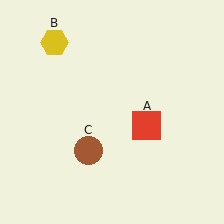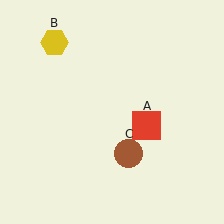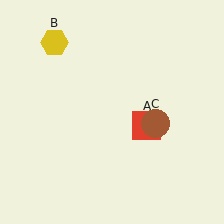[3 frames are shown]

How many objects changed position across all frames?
1 object changed position: brown circle (object C).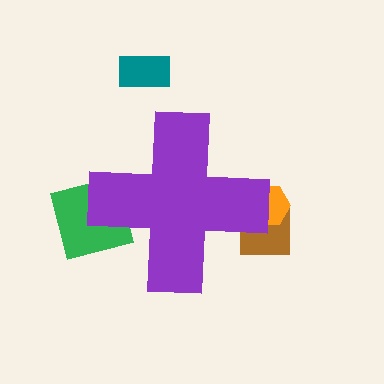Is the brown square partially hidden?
Yes, the brown square is partially hidden behind the purple cross.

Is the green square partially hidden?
Yes, the green square is partially hidden behind the purple cross.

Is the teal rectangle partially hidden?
No, the teal rectangle is fully visible.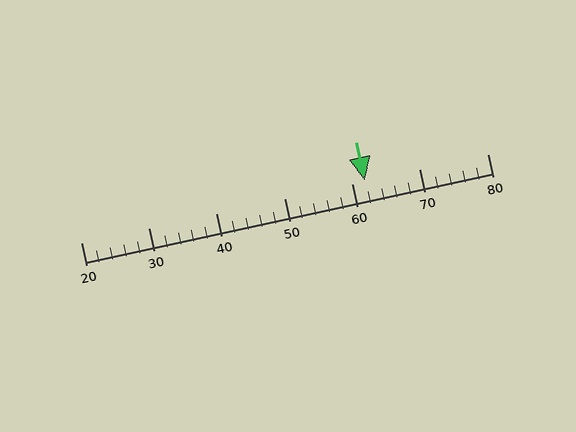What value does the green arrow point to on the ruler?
The green arrow points to approximately 62.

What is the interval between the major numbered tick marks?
The major tick marks are spaced 10 units apart.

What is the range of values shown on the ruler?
The ruler shows values from 20 to 80.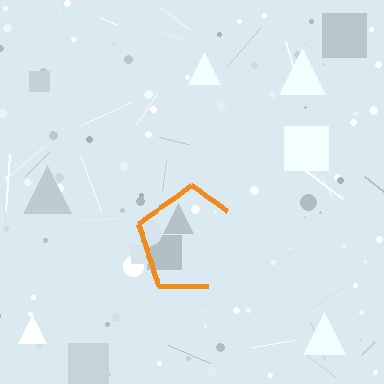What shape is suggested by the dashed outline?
The dashed outline suggests a pentagon.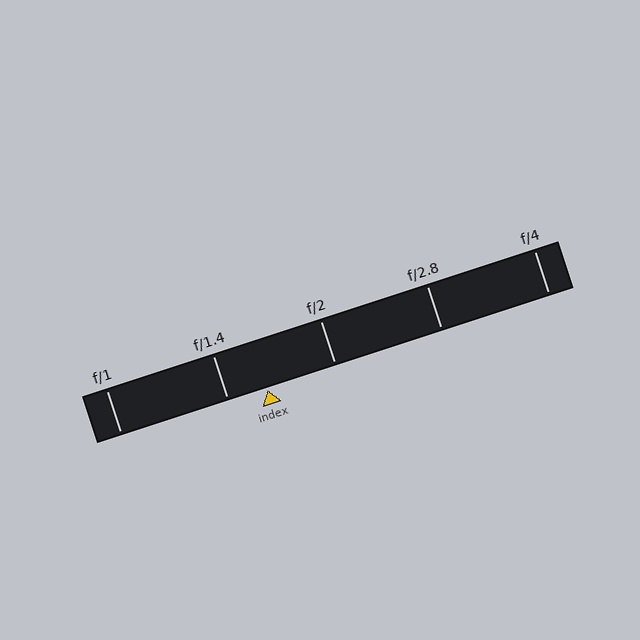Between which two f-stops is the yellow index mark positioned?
The index mark is between f/1.4 and f/2.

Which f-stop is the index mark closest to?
The index mark is closest to f/1.4.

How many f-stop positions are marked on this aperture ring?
There are 5 f-stop positions marked.